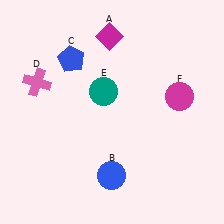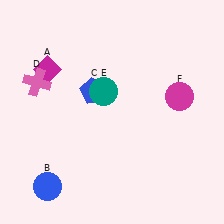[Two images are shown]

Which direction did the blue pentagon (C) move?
The blue pentagon (C) moved down.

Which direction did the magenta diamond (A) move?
The magenta diamond (A) moved left.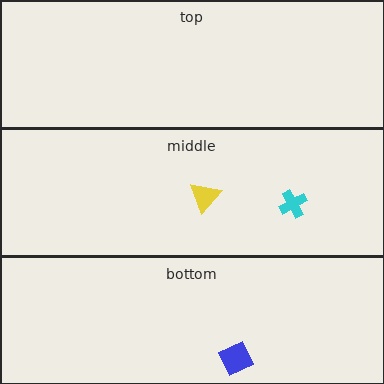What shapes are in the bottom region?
The blue diamond.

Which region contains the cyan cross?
The middle region.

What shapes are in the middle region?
The yellow triangle, the cyan cross.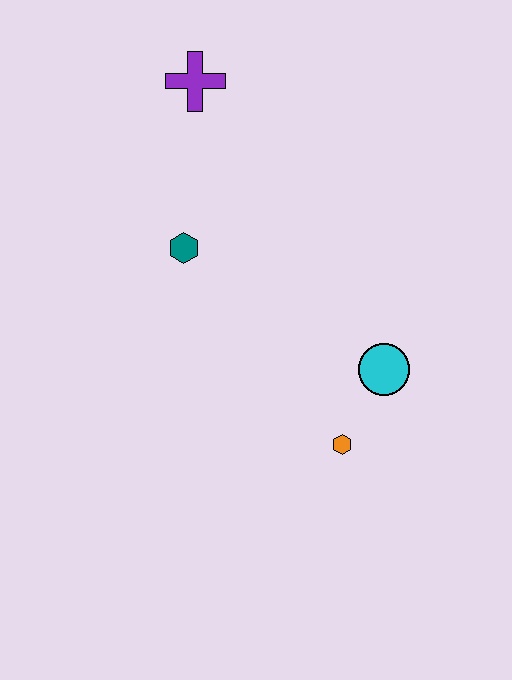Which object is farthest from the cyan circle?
The purple cross is farthest from the cyan circle.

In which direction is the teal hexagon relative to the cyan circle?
The teal hexagon is to the left of the cyan circle.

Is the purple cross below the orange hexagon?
No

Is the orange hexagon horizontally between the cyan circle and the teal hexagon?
Yes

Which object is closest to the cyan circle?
The orange hexagon is closest to the cyan circle.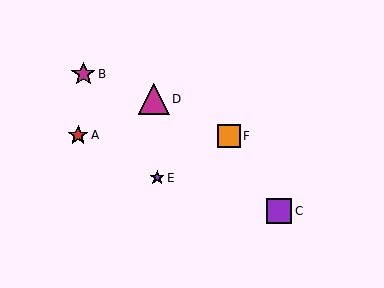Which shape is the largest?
The magenta triangle (labeled D) is the largest.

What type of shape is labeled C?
Shape C is a purple square.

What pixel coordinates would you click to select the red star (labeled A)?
Click at (78, 135) to select the red star A.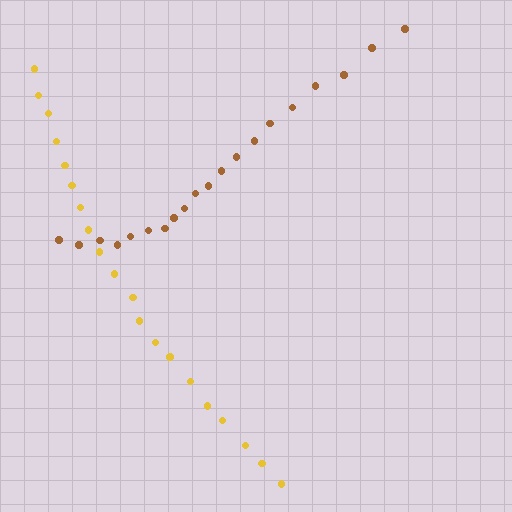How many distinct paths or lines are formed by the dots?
There are 2 distinct paths.